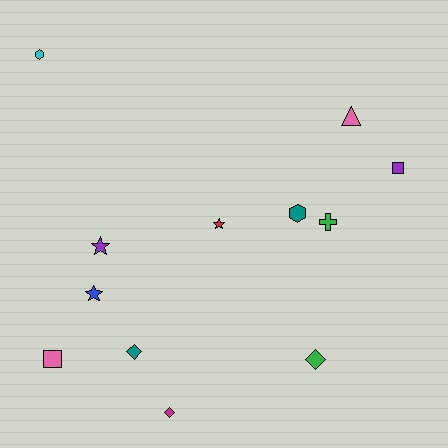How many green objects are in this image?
There are 2 green objects.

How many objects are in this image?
There are 12 objects.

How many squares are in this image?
There are 2 squares.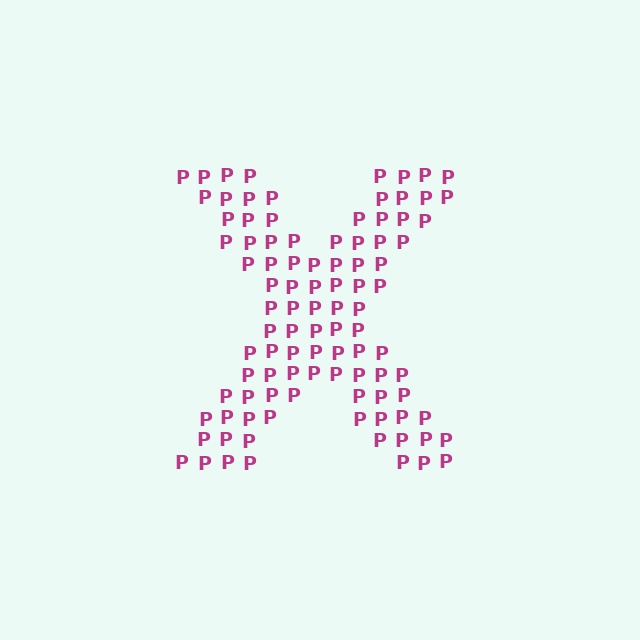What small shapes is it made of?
It is made of small letter P's.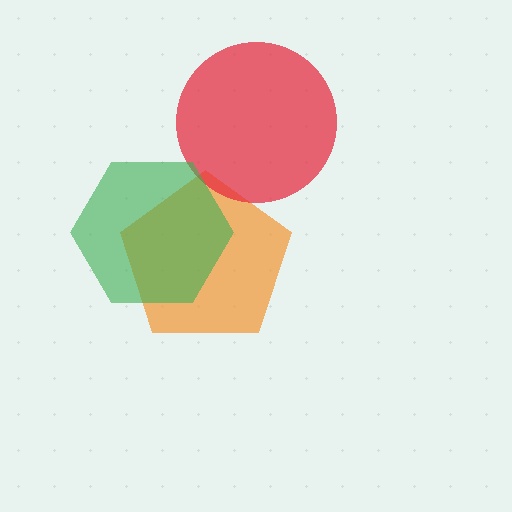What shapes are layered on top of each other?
The layered shapes are: an orange pentagon, a red circle, a green hexagon.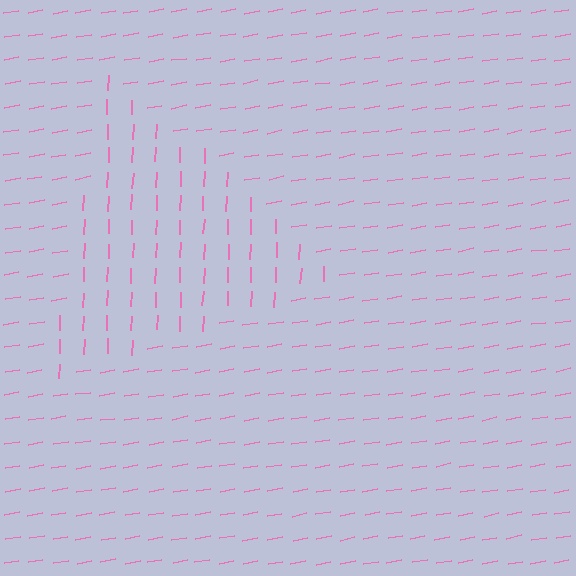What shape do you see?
I see a triangle.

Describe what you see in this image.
The image is filled with small pink line segments. A triangle region in the image has lines oriented differently from the surrounding lines, creating a visible texture boundary.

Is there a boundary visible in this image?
Yes, there is a texture boundary formed by a change in line orientation.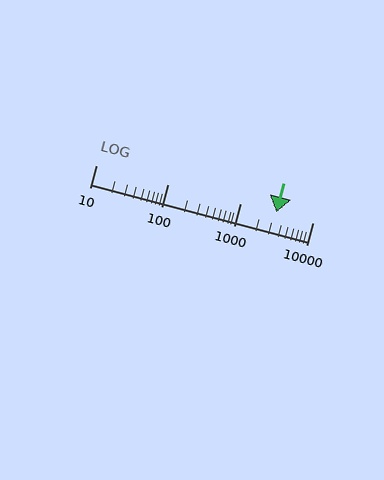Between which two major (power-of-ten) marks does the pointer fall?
The pointer is between 1000 and 10000.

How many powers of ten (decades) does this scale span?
The scale spans 3 decades, from 10 to 10000.